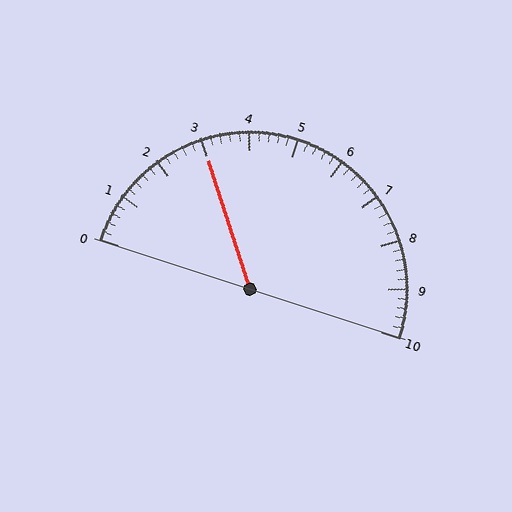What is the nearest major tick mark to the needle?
The nearest major tick mark is 3.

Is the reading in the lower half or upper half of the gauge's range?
The reading is in the lower half of the range (0 to 10).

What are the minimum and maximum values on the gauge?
The gauge ranges from 0 to 10.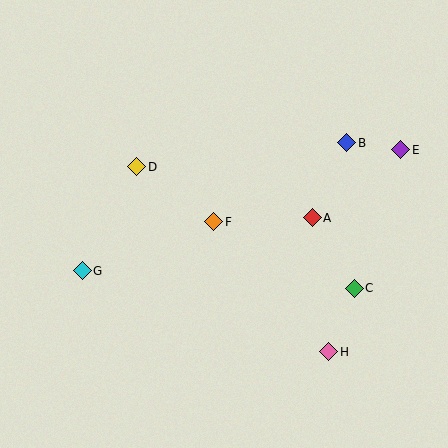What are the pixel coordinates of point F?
Point F is at (214, 222).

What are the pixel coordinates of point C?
Point C is at (354, 289).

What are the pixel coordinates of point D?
Point D is at (137, 167).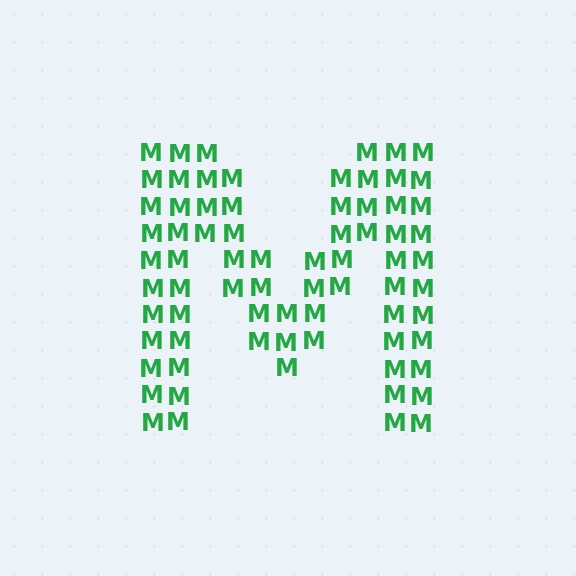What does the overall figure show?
The overall figure shows the letter M.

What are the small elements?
The small elements are letter M's.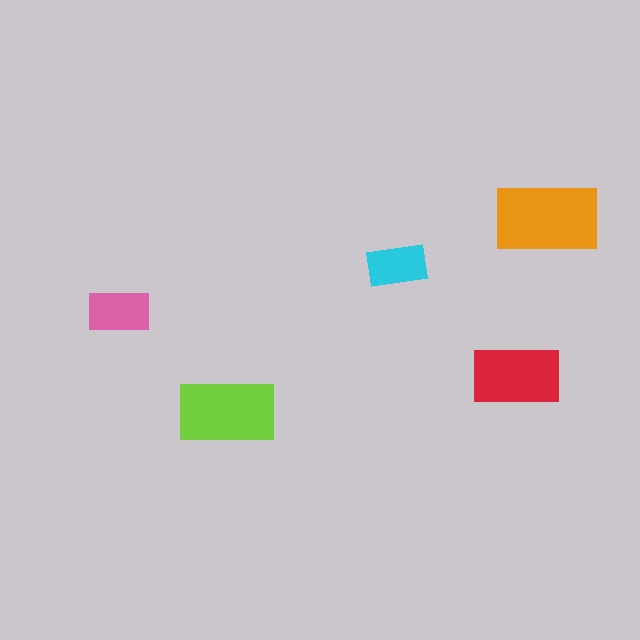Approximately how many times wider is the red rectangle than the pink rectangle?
About 1.5 times wider.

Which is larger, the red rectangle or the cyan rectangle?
The red one.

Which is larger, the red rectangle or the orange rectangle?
The orange one.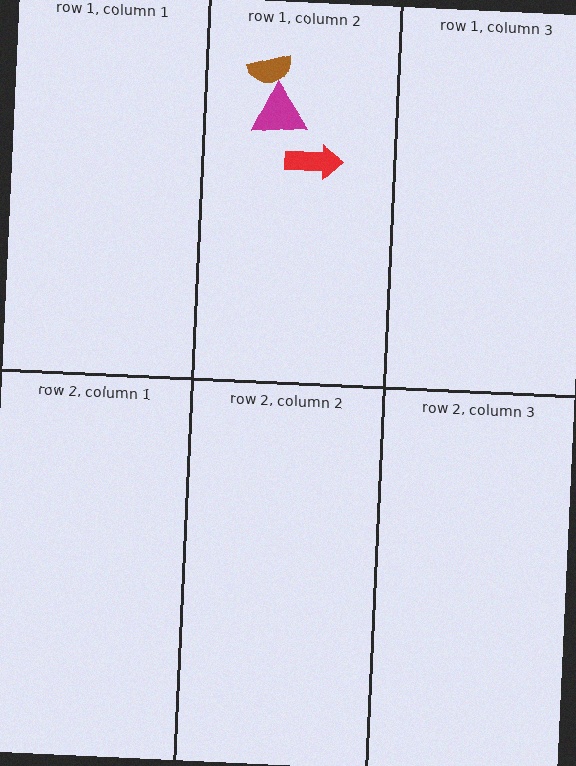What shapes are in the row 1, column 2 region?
The magenta triangle, the brown semicircle, the red arrow.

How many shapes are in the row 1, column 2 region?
3.